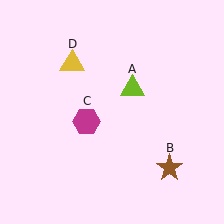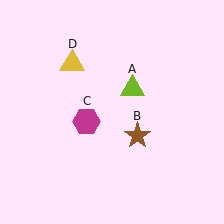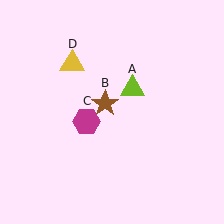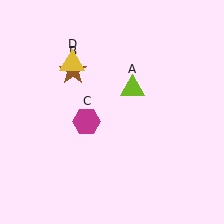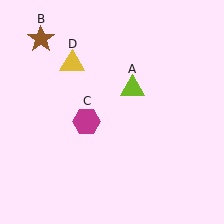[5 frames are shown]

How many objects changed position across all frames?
1 object changed position: brown star (object B).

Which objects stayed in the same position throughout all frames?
Lime triangle (object A) and magenta hexagon (object C) and yellow triangle (object D) remained stationary.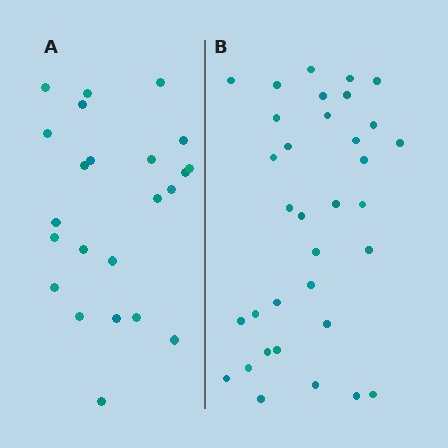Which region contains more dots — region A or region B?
Region B (the right region) has more dots.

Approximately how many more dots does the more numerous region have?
Region B has roughly 12 or so more dots than region A.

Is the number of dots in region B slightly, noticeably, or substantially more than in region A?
Region B has substantially more. The ratio is roughly 1.5 to 1.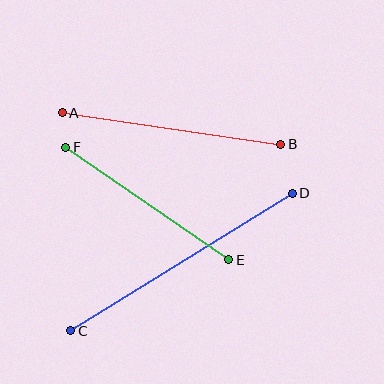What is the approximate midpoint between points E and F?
The midpoint is at approximately (147, 204) pixels.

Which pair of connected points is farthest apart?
Points C and D are farthest apart.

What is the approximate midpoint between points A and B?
The midpoint is at approximately (172, 128) pixels.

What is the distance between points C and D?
The distance is approximately 261 pixels.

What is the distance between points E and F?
The distance is approximately 198 pixels.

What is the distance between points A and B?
The distance is approximately 220 pixels.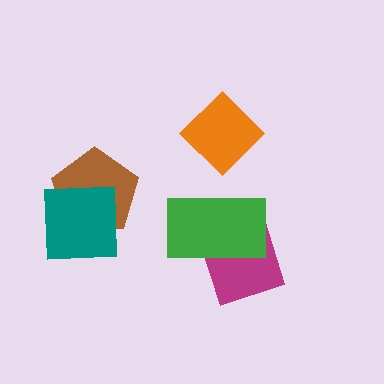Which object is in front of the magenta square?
The green rectangle is in front of the magenta square.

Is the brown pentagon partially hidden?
Yes, it is partially covered by another shape.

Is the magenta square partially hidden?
Yes, it is partially covered by another shape.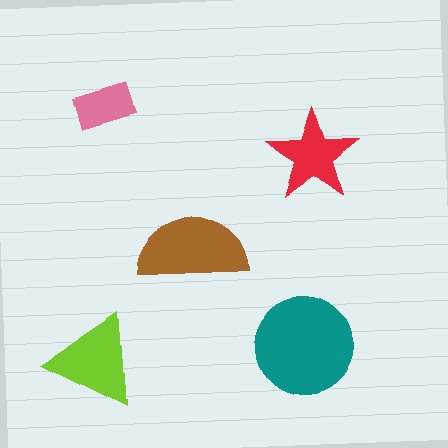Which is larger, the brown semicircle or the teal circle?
The teal circle.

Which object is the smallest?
The pink rectangle.